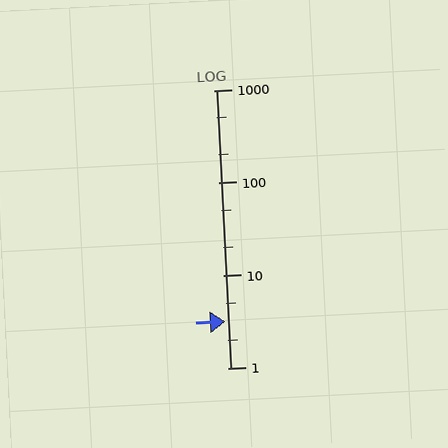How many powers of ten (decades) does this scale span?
The scale spans 3 decades, from 1 to 1000.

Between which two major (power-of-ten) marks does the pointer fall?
The pointer is between 1 and 10.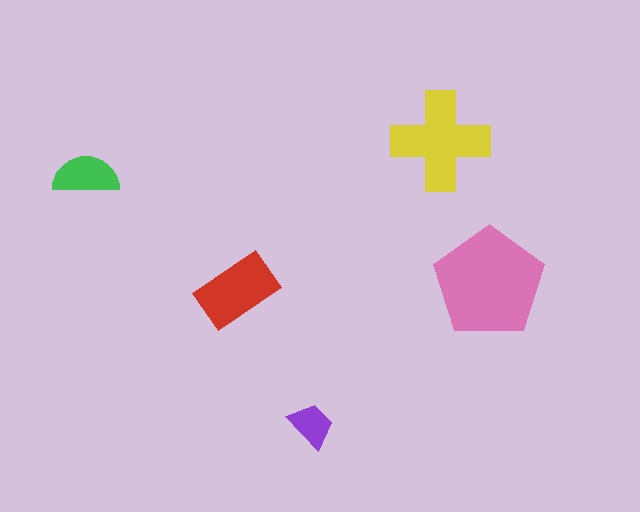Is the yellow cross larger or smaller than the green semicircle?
Larger.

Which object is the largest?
The pink pentagon.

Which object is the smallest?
The purple trapezoid.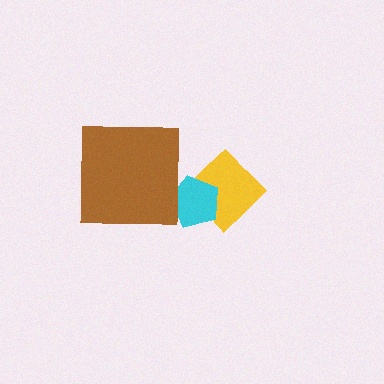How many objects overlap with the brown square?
0 objects overlap with the brown square.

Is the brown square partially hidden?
No, no other shape covers it.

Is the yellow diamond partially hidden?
Yes, it is partially covered by another shape.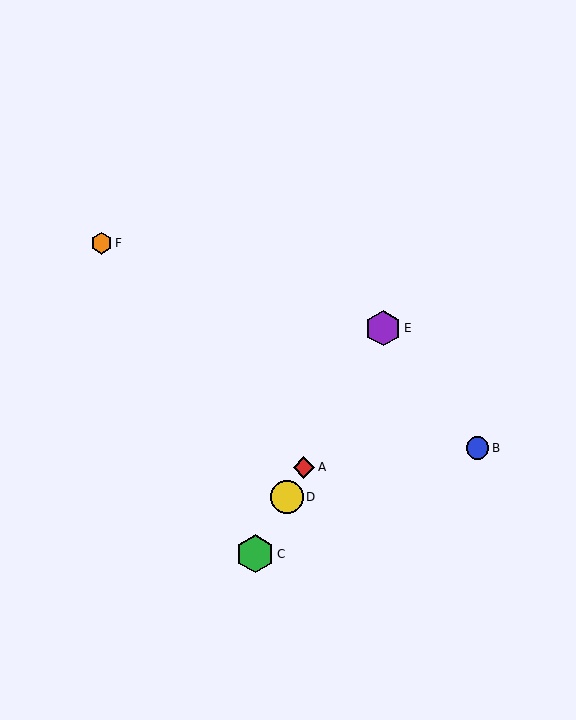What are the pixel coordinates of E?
Object E is at (383, 328).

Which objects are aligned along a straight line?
Objects A, C, D, E are aligned along a straight line.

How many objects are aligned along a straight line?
4 objects (A, C, D, E) are aligned along a straight line.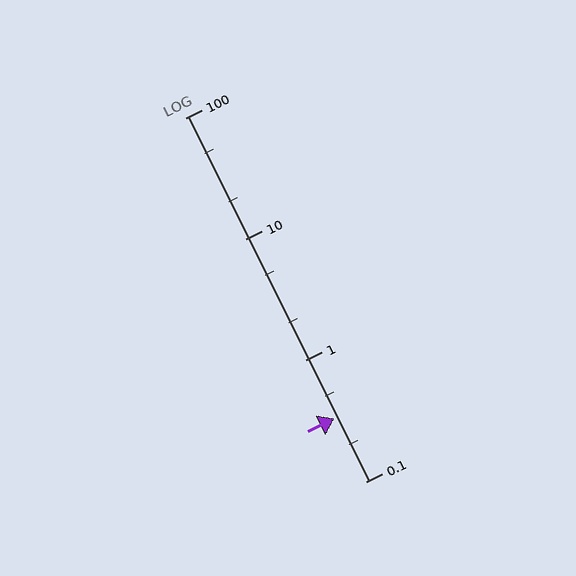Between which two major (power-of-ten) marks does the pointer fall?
The pointer is between 0.1 and 1.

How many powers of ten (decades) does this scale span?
The scale spans 3 decades, from 0.1 to 100.